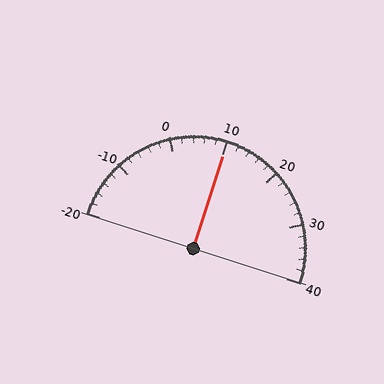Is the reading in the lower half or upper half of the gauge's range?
The reading is in the upper half of the range (-20 to 40).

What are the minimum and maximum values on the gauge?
The gauge ranges from -20 to 40.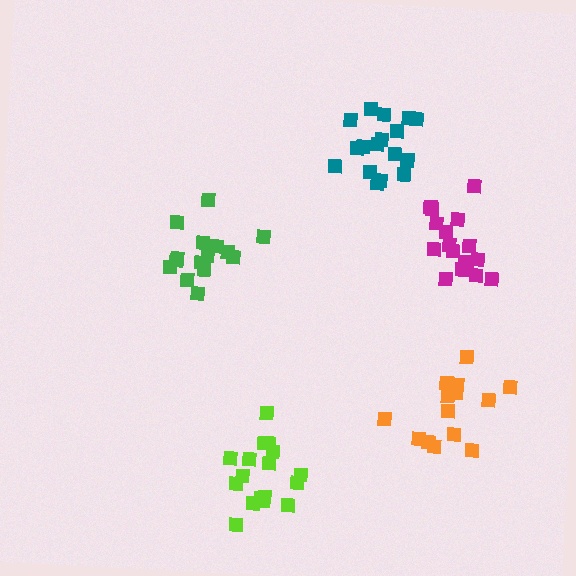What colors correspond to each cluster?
The clusters are colored: green, magenta, lime, orange, teal.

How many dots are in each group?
Group 1: 15 dots, Group 2: 17 dots, Group 3: 17 dots, Group 4: 14 dots, Group 5: 17 dots (80 total).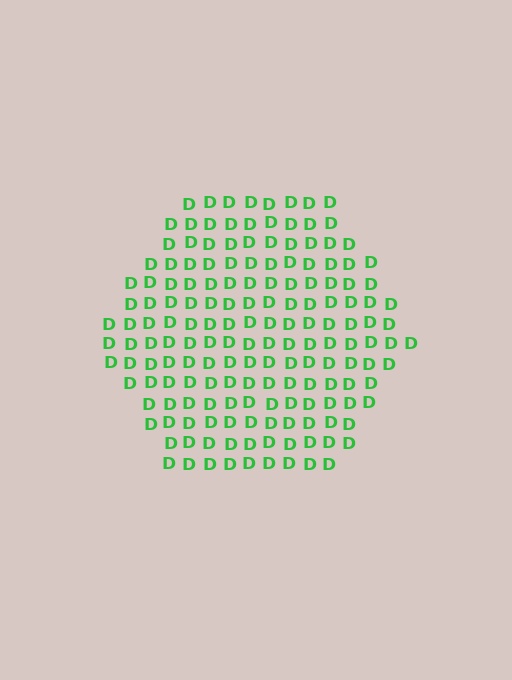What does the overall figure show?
The overall figure shows a hexagon.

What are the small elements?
The small elements are letter D's.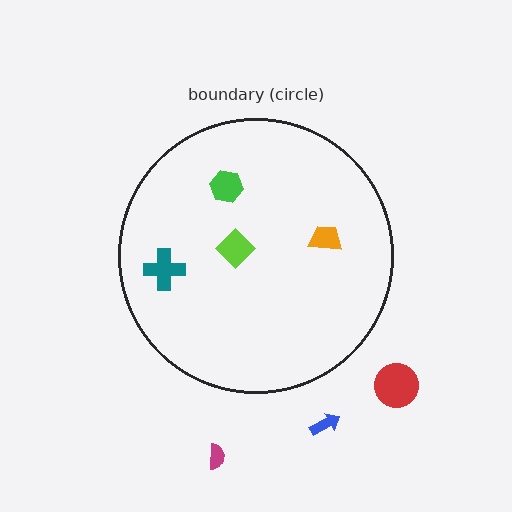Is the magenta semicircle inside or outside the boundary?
Outside.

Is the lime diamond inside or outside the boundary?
Inside.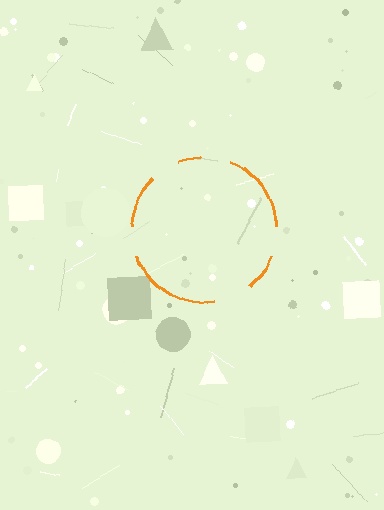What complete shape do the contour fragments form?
The contour fragments form a circle.